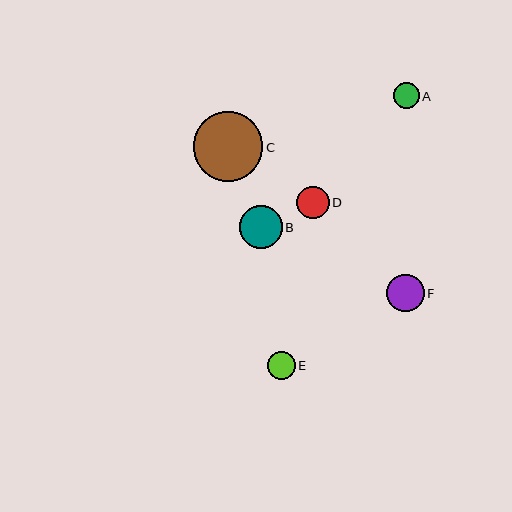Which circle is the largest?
Circle C is the largest with a size of approximately 70 pixels.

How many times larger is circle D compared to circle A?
Circle D is approximately 1.2 times the size of circle A.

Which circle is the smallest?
Circle A is the smallest with a size of approximately 26 pixels.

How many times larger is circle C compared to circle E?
Circle C is approximately 2.6 times the size of circle E.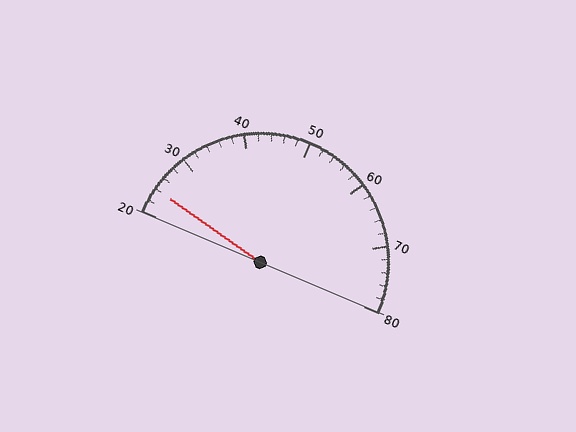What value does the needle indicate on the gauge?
The needle indicates approximately 24.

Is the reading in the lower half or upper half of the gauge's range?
The reading is in the lower half of the range (20 to 80).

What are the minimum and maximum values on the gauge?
The gauge ranges from 20 to 80.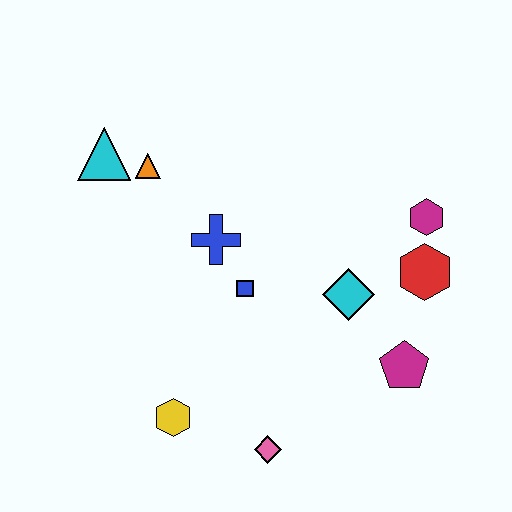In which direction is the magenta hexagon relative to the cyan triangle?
The magenta hexagon is to the right of the cyan triangle.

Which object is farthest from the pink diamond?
The cyan triangle is farthest from the pink diamond.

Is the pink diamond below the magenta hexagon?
Yes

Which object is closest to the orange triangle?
The cyan triangle is closest to the orange triangle.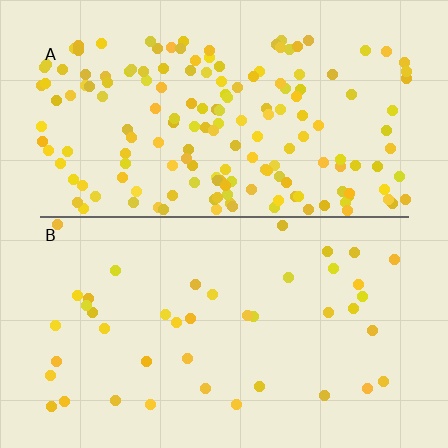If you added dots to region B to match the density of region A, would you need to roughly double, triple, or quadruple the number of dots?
Approximately quadruple.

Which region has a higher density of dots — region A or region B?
A (the top).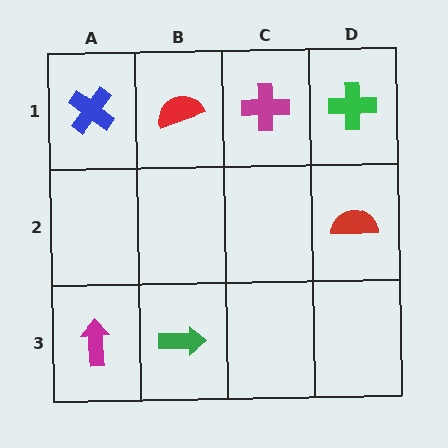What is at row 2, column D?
A red semicircle.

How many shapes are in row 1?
4 shapes.